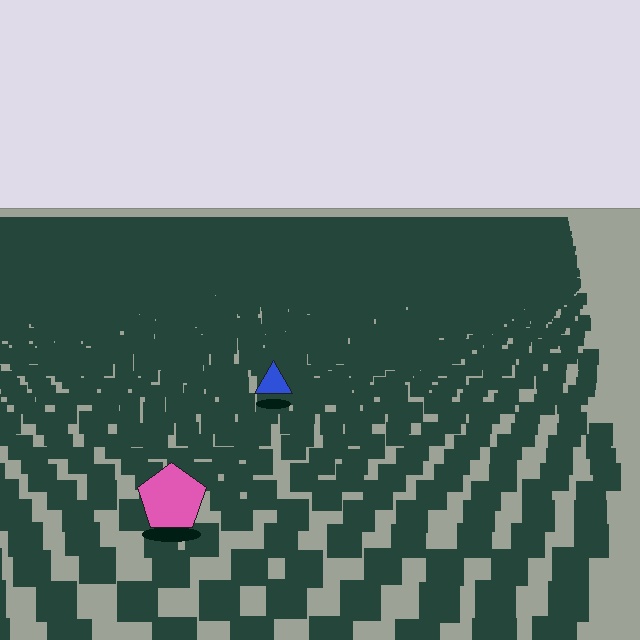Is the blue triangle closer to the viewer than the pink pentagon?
No. The pink pentagon is closer — you can tell from the texture gradient: the ground texture is coarser near it.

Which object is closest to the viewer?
The pink pentagon is closest. The texture marks near it are larger and more spread out.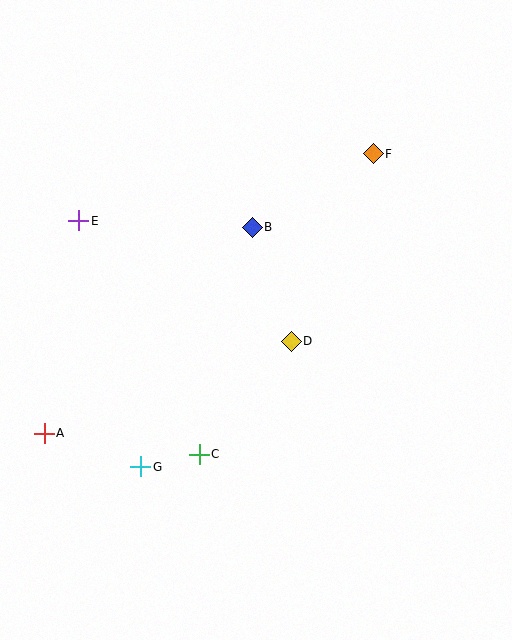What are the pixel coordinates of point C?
Point C is at (199, 454).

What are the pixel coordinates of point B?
Point B is at (252, 227).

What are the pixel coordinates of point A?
Point A is at (44, 433).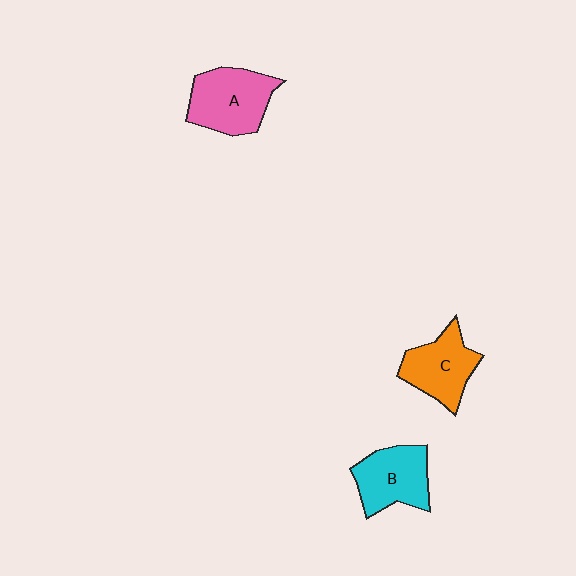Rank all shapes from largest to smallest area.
From largest to smallest: A (pink), B (cyan), C (orange).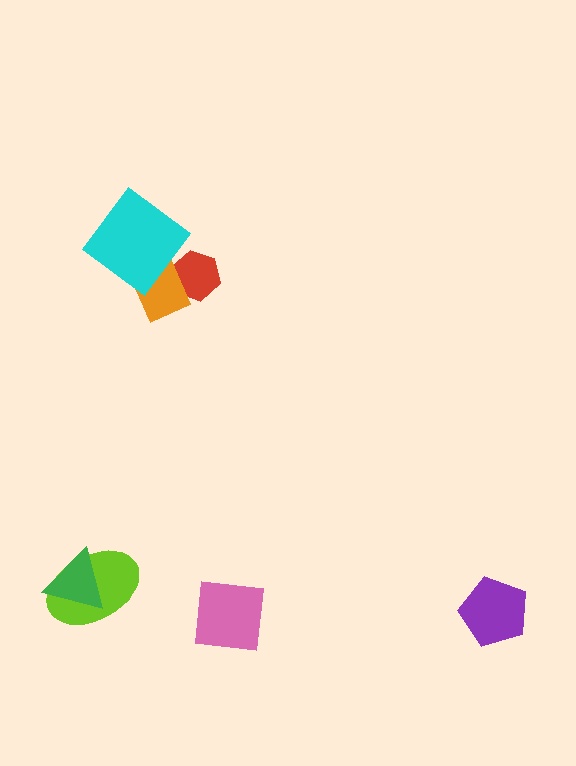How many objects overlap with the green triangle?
1 object overlaps with the green triangle.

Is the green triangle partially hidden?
No, no other shape covers it.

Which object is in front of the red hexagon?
The orange rectangle is in front of the red hexagon.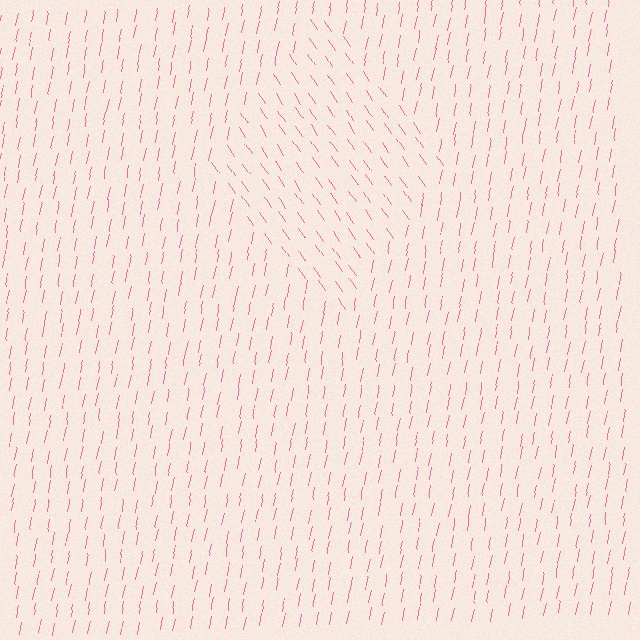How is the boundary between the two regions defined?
The boundary is defined purely by a change in line orientation (approximately 45 degrees difference). All lines are the same color and thickness.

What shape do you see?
I see a diamond.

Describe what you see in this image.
The image is filled with small pink line segments. A diamond region in the image has lines oriented differently from the surrounding lines, creating a visible texture boundary.